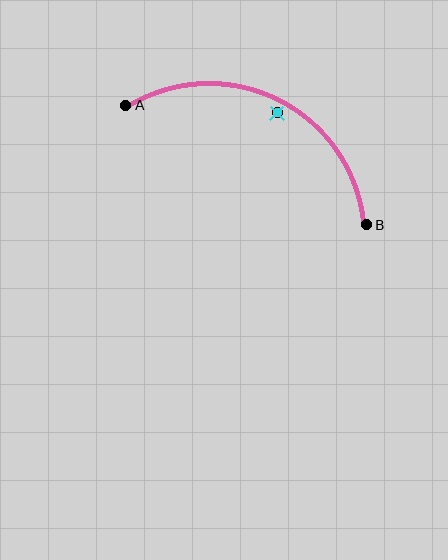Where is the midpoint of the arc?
The arc midpoint is the point on the curve farthest from the straight line joining A and B. It sits above that line.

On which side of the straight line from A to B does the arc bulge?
The arc bulges above the straight line connecting A and B.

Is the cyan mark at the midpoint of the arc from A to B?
No — the cyan mark does not lie on the arc at all. It sits slightly inside the curve.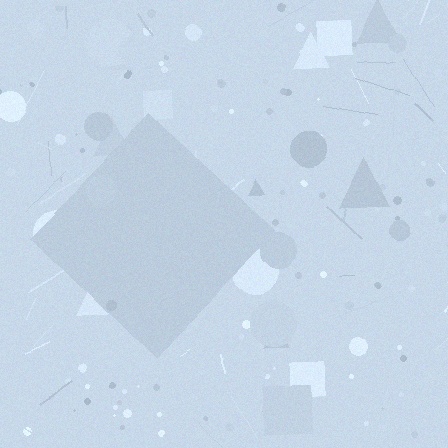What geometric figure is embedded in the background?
A diamond is embedded in the background.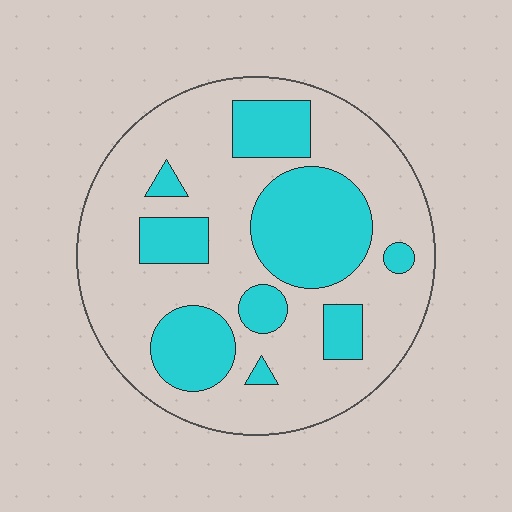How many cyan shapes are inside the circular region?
9.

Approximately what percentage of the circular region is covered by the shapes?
Approximately 30%.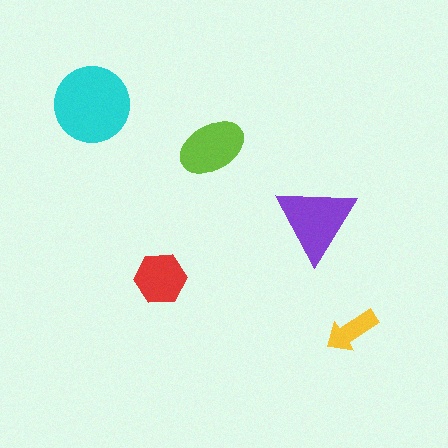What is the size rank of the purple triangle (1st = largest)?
2nd.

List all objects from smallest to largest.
The yellow arrow, the red hexagon, the lime ellipse, the purple triangle, the cyan circle.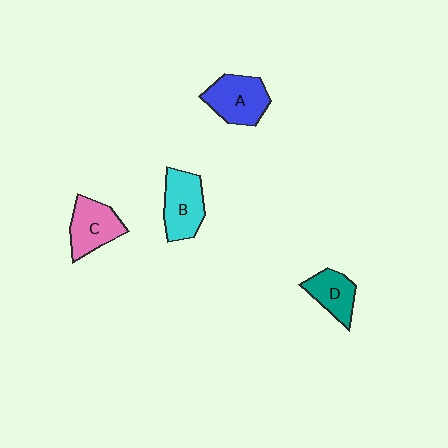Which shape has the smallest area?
Shape D (teal).